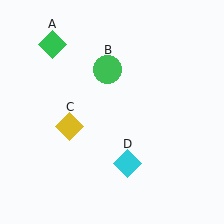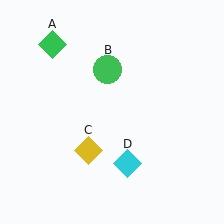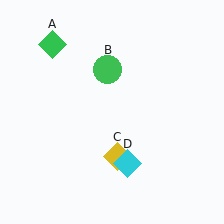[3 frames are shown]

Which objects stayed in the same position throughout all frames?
Green diamond (object A) and green circle (object B) and cyan diamond (object D) remained stationary.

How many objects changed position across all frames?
1 object changed position: yellow diamond (object C).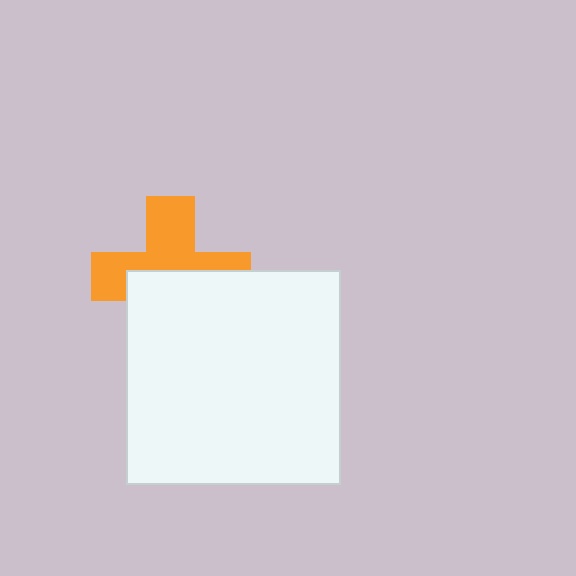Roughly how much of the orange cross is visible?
About half of it is visible (roughly 50%).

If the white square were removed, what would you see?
You would see the complete orange cross.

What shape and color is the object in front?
The object in front is a white square.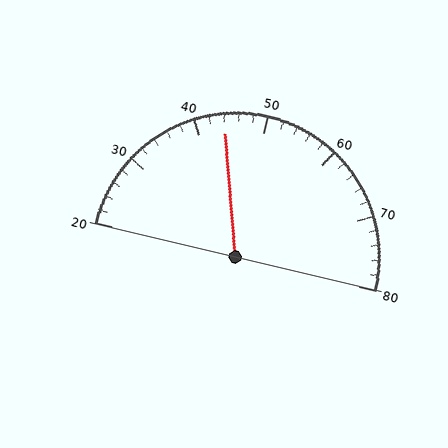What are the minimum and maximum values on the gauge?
The gauge ranges from 20 to 80.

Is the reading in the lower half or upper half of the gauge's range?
The reading is in the lower half of the range (20 to 80).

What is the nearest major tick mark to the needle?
The nearest major tick mark is 40.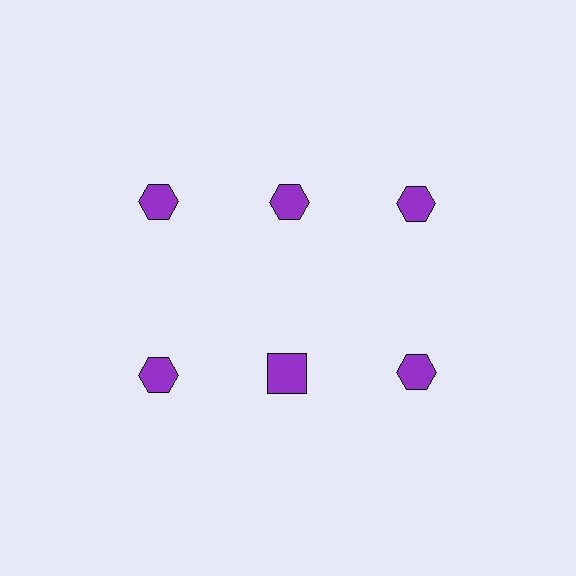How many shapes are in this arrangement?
There are 6 shapes arranged in a grid pattern.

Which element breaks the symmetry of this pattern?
The purple square in the second row, second from left column breaks the symmetry. All other shapes are purple hexagons.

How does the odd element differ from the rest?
It has a different shape: square instead of hexagon.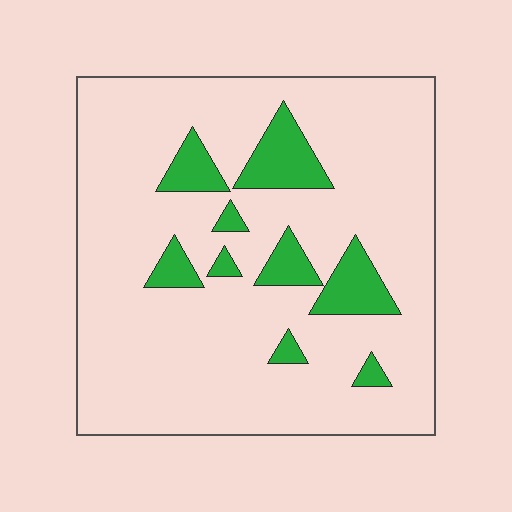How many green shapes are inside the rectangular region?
9.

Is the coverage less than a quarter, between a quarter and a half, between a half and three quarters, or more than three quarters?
Less than a quarter.